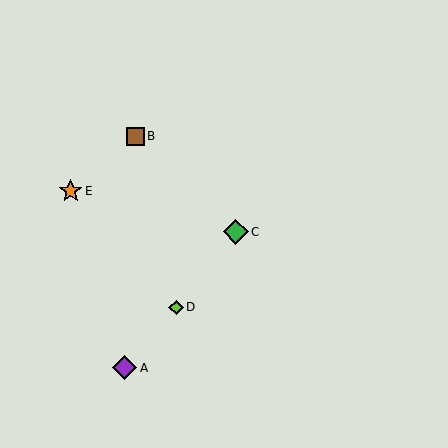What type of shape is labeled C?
Shape C is a green diamond.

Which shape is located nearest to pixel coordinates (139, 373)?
The purple diamond (labeled A) at (125, 368) is nearest to that location.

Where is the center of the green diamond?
The center of the green diamond is at (236, 232).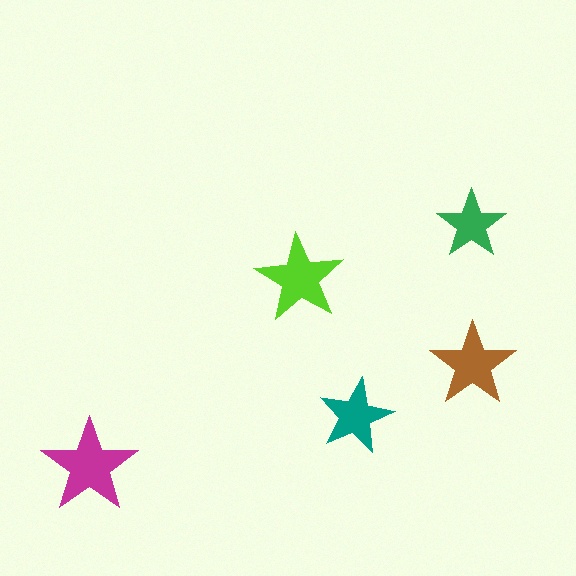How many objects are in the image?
There are 5 objects in the image.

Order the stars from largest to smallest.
the magenta one, the lime one, the brown one, the teal one, the green one.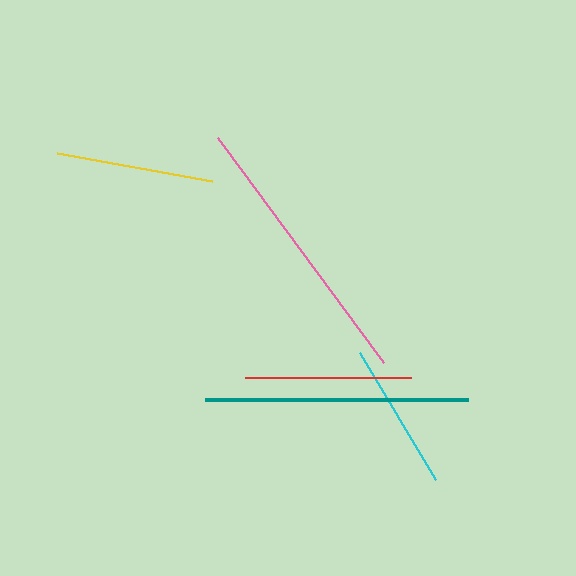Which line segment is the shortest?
The cyan line is the shortest at approximately 148 pixels.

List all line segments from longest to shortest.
From longest to shortest: pink, teal, red, yellow, cyan.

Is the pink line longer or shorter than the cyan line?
The pink line is longer than the cyan line.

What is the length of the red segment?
The red segment is approximately 166 pixels long.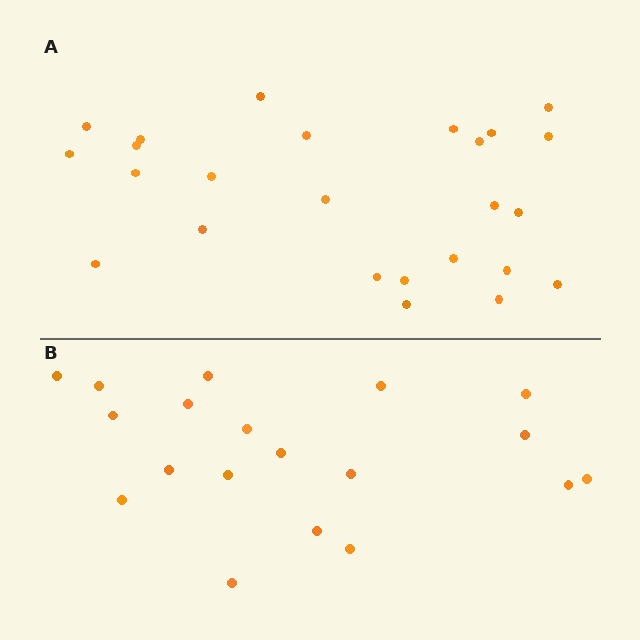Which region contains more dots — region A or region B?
Region A (the top region) has more dots.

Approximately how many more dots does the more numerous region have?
Region A has about 6 more dots than region B.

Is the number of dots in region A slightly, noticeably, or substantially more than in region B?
Region A has noticeably more, but not dramatically so. The ratio is roughly 1.3 to 1.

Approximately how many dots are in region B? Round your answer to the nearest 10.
About 20 dots. (The exact count is 19, which rounds to 20.)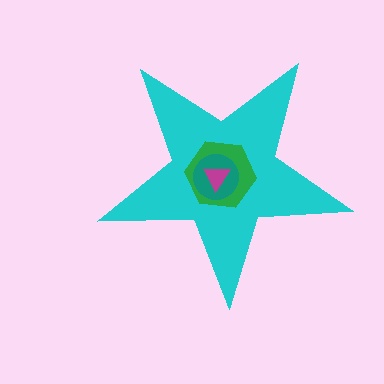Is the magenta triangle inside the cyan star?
Yes.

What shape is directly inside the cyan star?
The green hexagon.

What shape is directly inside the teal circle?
The magenta triangle.